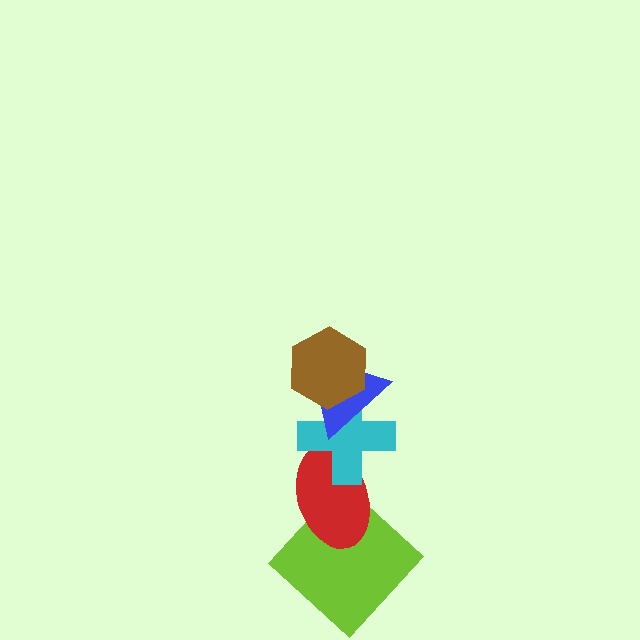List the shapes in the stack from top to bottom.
From top to bottom: the brown hexagon, the blue triangle, the cyan cross, the red ellipse, the lime diamond.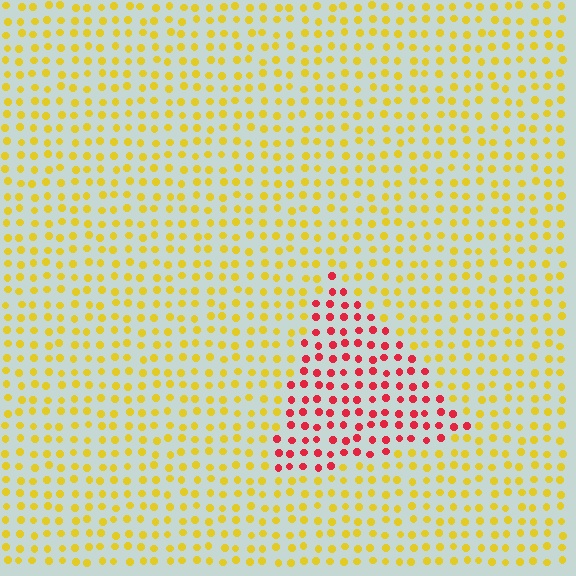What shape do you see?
I see a triangle.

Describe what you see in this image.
The image is filled with small yellow elements in a uniform arrangement. A triangle-shaped region is visible where the elements are tinted to a slightly different hue, forming a subtle color boundary.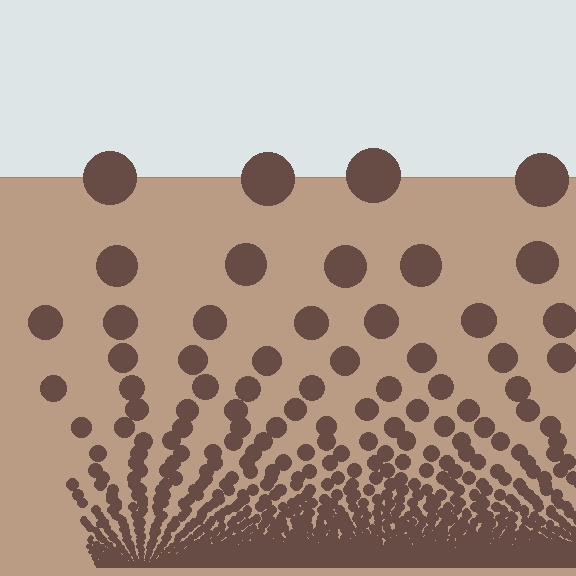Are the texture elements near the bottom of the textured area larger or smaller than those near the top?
Smaller. The gradient is inverted — elements near the bottom are smaller and denser.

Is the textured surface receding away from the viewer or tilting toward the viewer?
The surface appears to tilt toward the viewer. Texture elements get larger and sparser toward the top.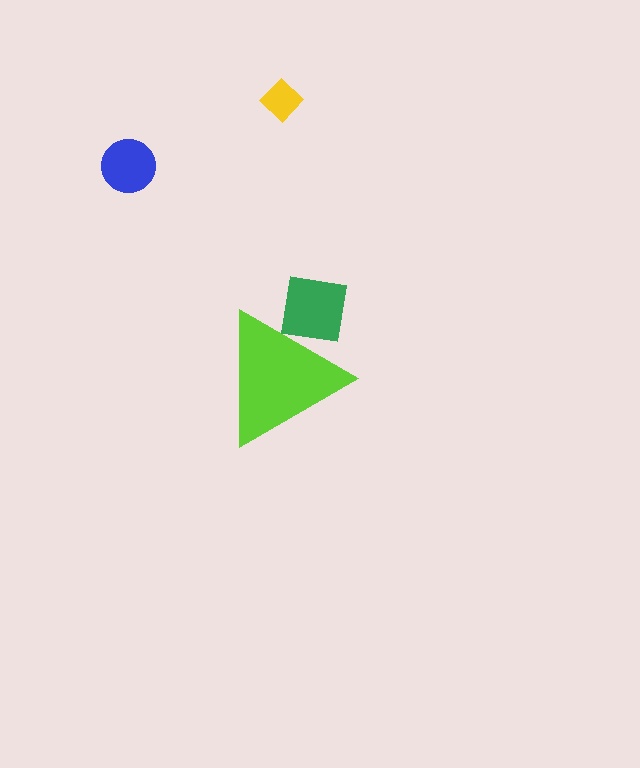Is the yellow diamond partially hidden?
No, the yellow diamond is fully visible.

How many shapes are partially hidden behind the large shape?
1 shape is partially hidden.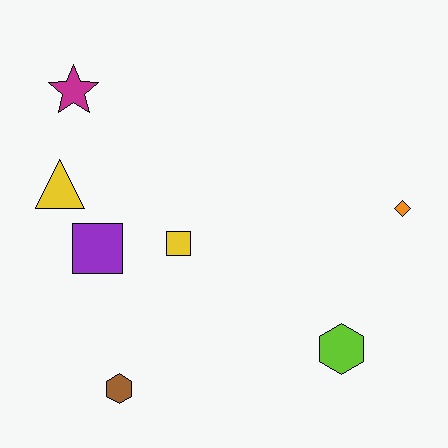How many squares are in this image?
There are 2 squares.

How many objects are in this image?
There are 7 objects.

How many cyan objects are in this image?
There are no cyan objects.